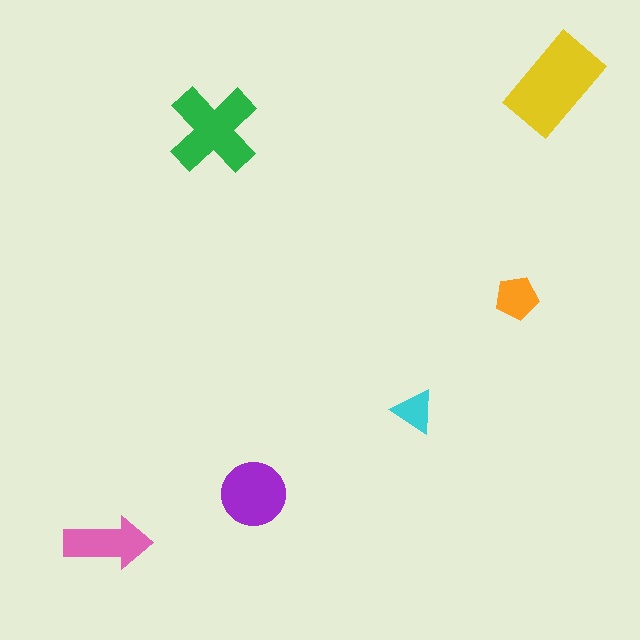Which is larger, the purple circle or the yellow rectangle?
The yellow rectangle.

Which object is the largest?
The yellow rectangle.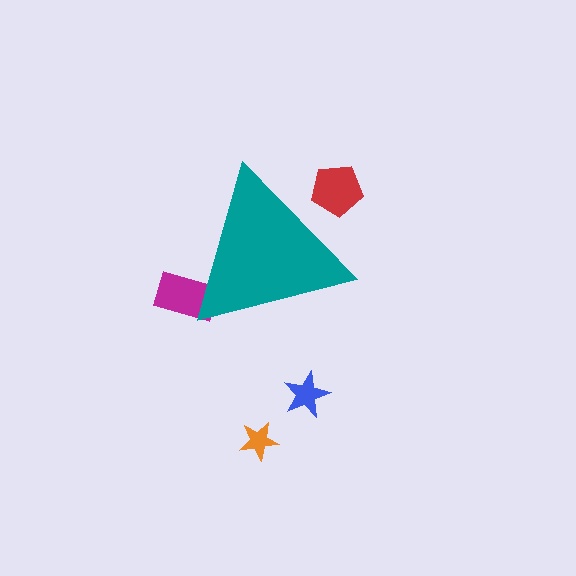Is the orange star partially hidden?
No, the orange star is fully visible.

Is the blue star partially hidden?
No, the blue star is fully visible.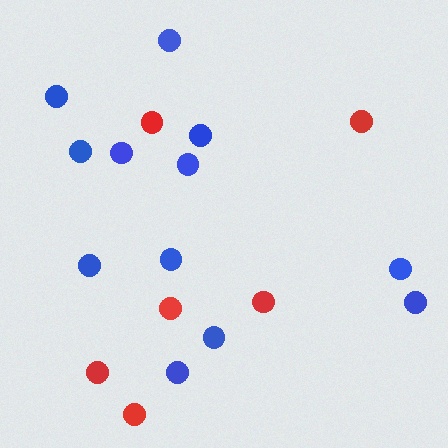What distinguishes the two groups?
There are 2 groups: one group of red circles (6) and one group of blue circles (12).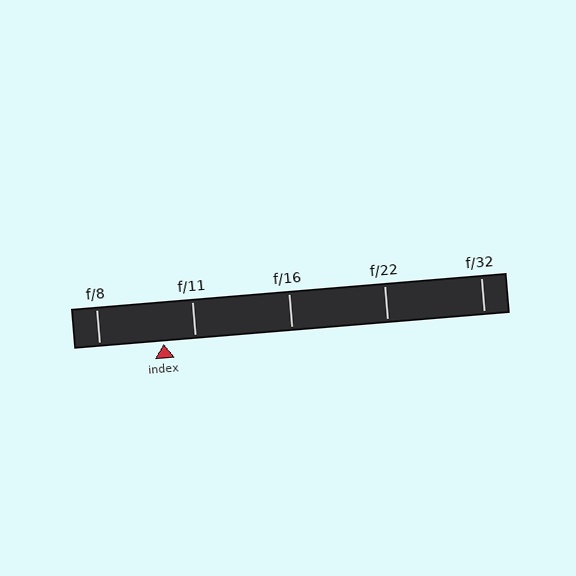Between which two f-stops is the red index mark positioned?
The index mark is between f/8 and f/11.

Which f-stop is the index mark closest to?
The index mark is closest to f/11.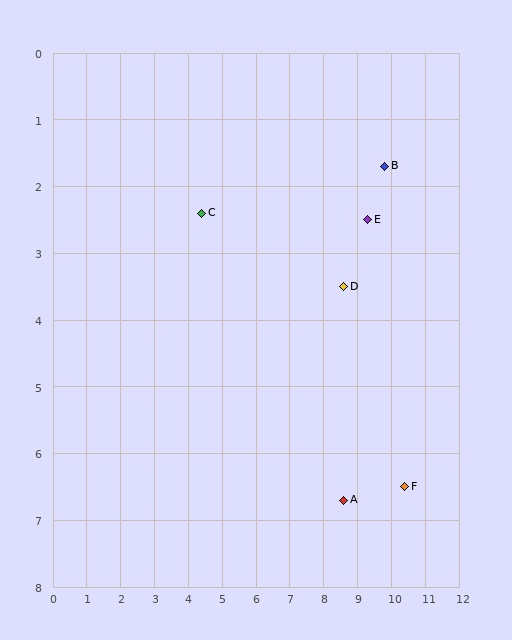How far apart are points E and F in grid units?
Points E and F are about 4.1 grid units apart.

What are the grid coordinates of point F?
Point F is at approximately (10.4, 6.5).